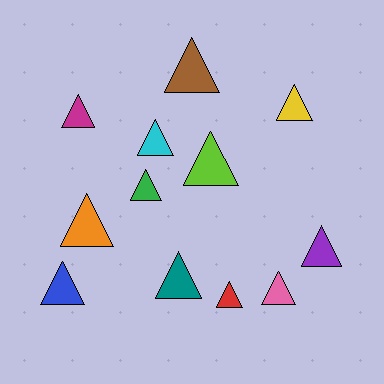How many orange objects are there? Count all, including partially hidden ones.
There is 1 orange object.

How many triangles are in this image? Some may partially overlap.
There are 12 triangles.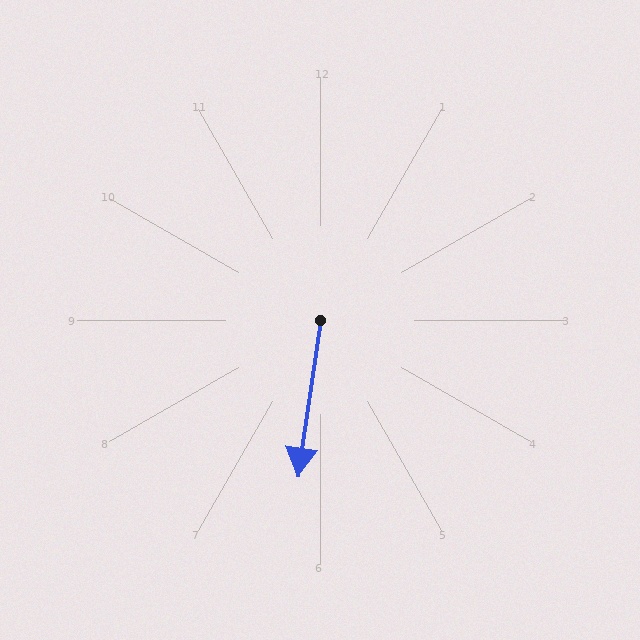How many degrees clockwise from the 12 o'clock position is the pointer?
Approximately 188 degrees.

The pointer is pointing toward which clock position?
Roughly 6 o'clock.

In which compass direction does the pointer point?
South.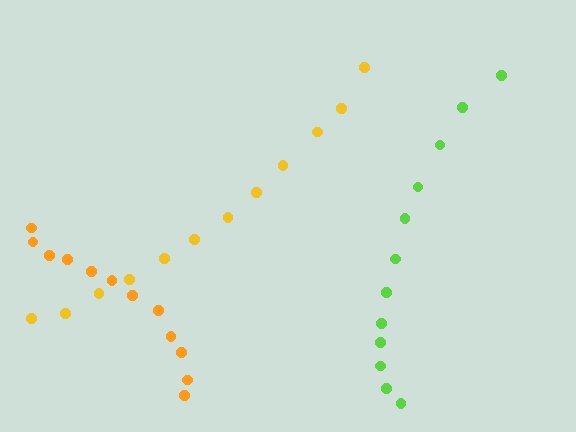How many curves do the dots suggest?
There are 3 distinct paths.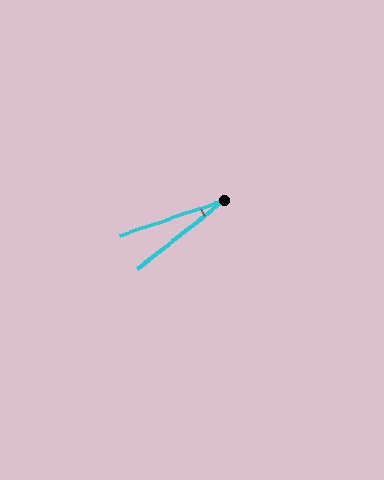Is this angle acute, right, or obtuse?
It is acute.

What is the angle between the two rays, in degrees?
Approximately 20 degrees.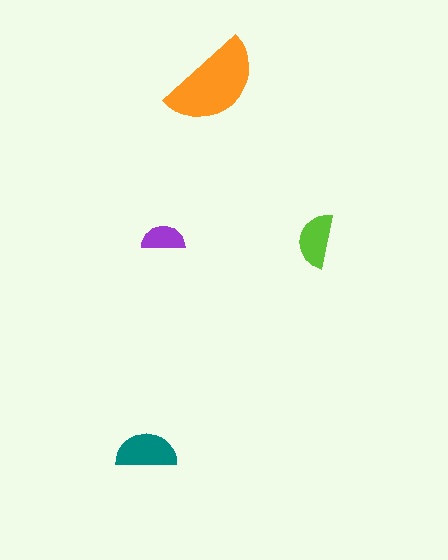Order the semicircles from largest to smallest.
the orange one, the teal one, the lime one, the purple one.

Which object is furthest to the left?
The teal semicircle is leftmost.